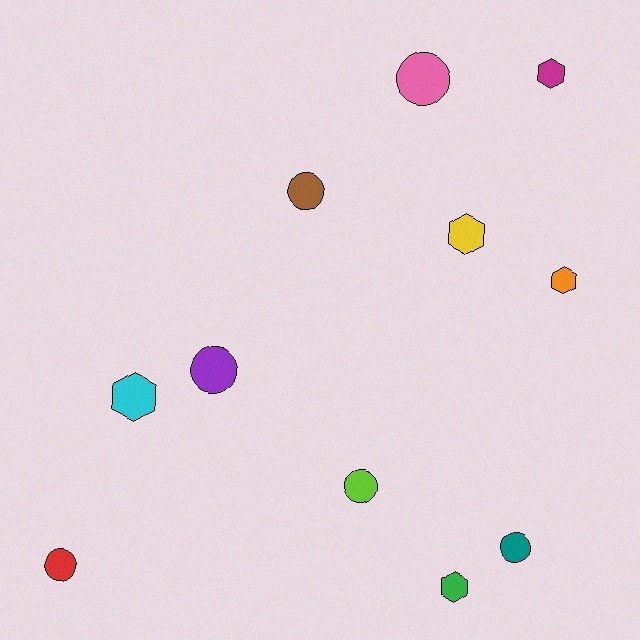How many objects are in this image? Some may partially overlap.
There are 11 objects.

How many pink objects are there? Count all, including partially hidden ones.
There is 1 pink object.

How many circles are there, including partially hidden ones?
There are 6 circles.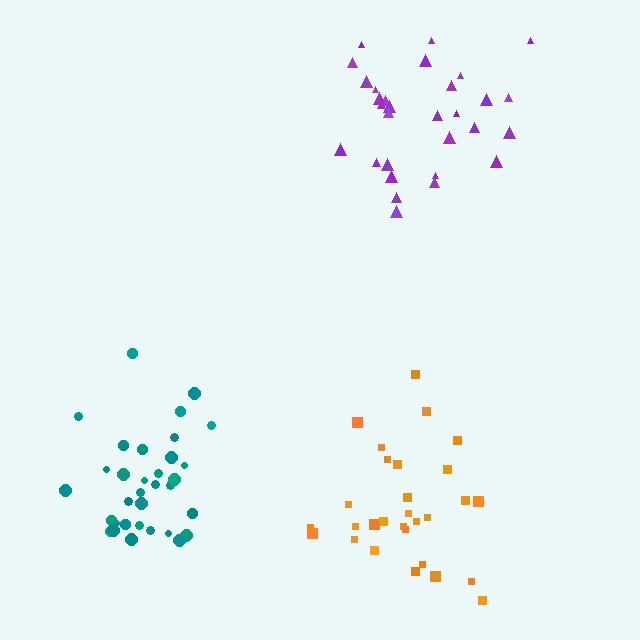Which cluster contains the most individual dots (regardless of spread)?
Teal (33).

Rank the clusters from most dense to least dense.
teal, orange, purple.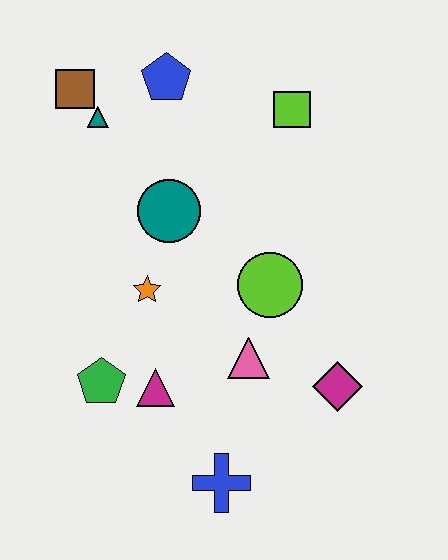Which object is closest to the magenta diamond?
The pink triangle is closest to the magenta diamond.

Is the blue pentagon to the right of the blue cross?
No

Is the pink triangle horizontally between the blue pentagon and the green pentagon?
No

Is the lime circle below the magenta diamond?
No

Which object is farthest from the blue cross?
The brown square is farthest from the blue cross.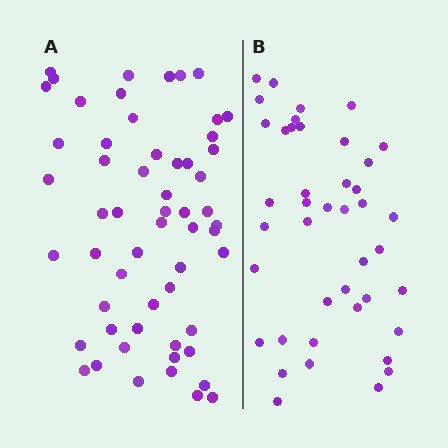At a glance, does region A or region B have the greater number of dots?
Region A (the left region) has more dots.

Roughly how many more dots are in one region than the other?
Region A has approximately 15 more dots than region B.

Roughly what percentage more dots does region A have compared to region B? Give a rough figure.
About 35% more.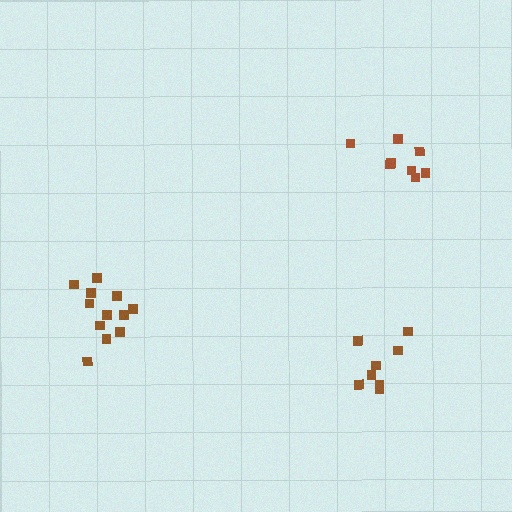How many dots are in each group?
Group 1: 12 dots, Group 2: 8 dots, Group 3: 8 dots (28 total).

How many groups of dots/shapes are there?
There are 3 groups.